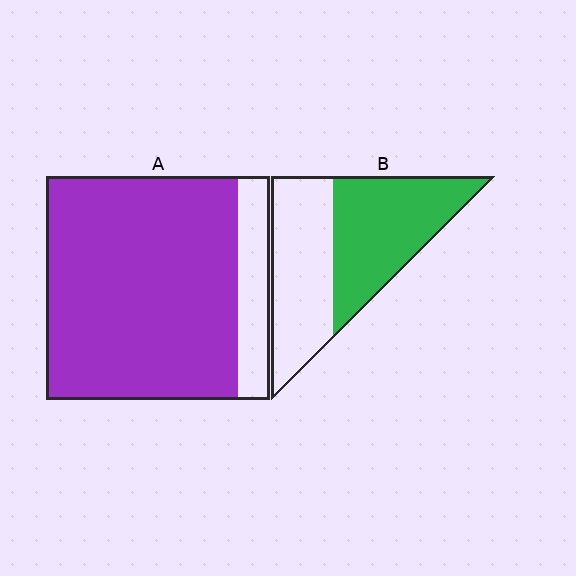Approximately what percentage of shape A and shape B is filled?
A is approximately 85% and B is approximately 50%.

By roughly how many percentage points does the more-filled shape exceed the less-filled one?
By roughly 35 percentage points (A over B).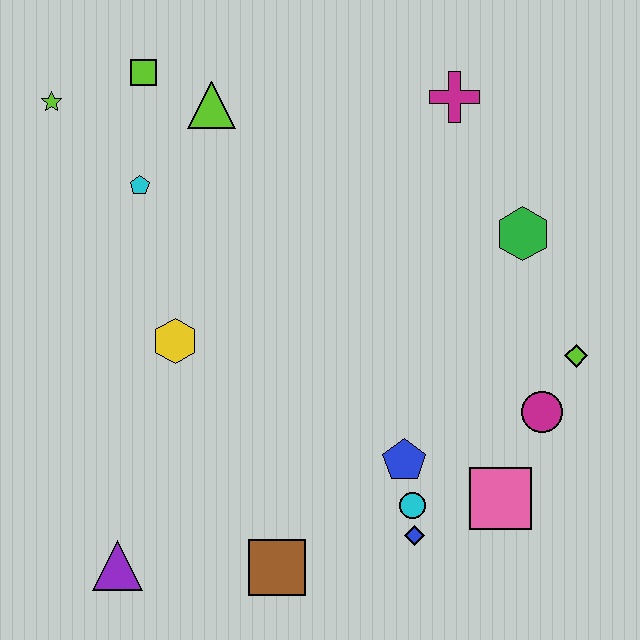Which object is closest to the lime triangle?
The lime square is closest to the lime triangle.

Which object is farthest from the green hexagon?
The purple triangle is farthest from the green hexagon.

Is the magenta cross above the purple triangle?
Yes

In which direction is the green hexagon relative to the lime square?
The green hexagon is to the right of the lime square.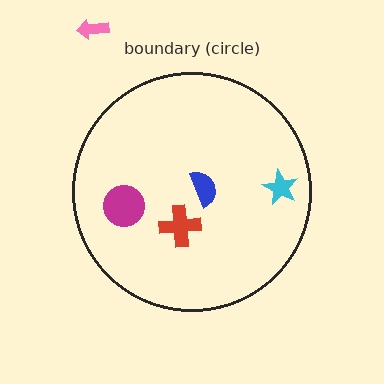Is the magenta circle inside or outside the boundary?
Inside.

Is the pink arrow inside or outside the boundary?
Outside.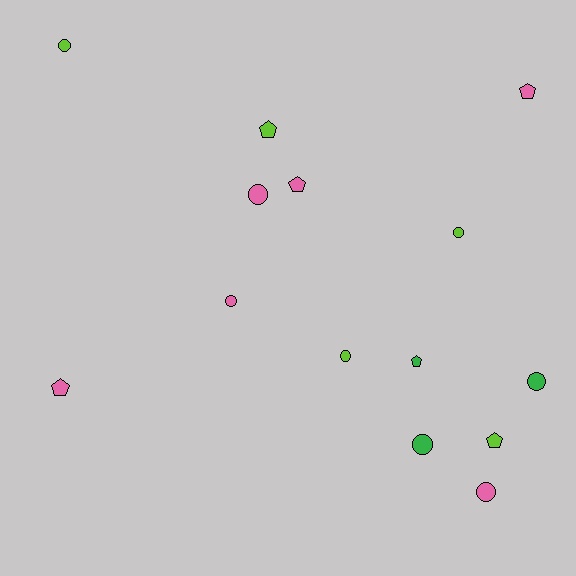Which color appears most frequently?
Pink, with 6 objects.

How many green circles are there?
There are 2 green circles.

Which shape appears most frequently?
Circle, with 8 objects.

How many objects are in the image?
There are 14 objects.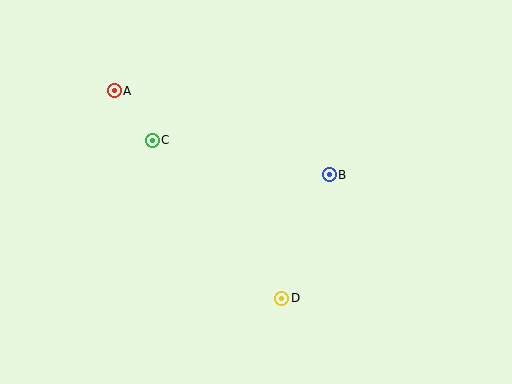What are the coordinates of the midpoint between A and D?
The midpoint between A and D is at (198, 194).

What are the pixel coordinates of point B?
Point B is at (329, 175).